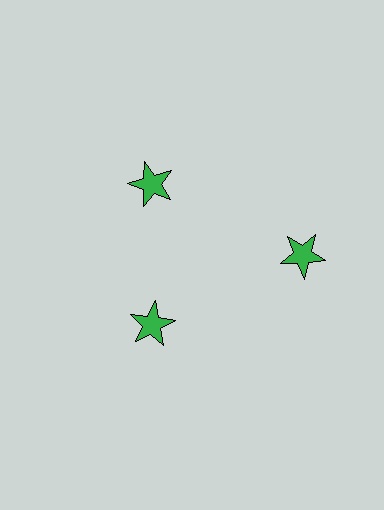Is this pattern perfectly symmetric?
No. The 3 green stars are arranged in a ring, but one element near the 3 o'clock position is pushed outward from the center, breaking the 3-fold rotational symmetry.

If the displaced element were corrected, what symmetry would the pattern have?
It would have 3-fold rotational symmetry — the pattern would map onto itself every 120 degrees.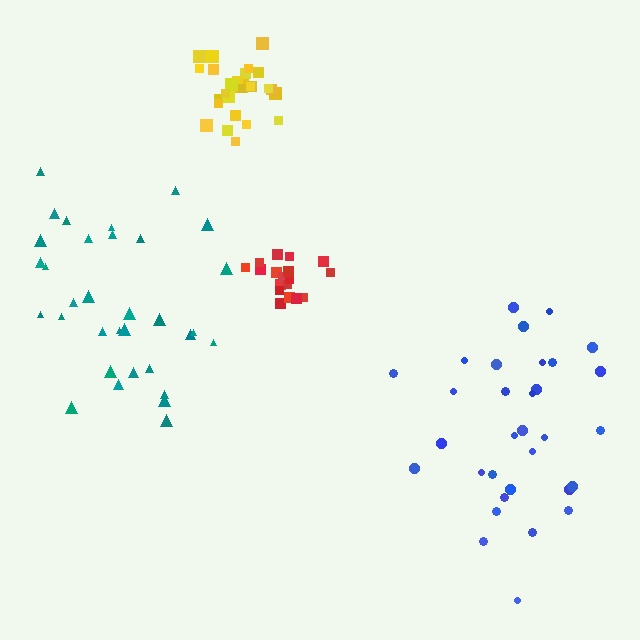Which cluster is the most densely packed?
Yellow.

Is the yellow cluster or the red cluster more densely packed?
Yellow.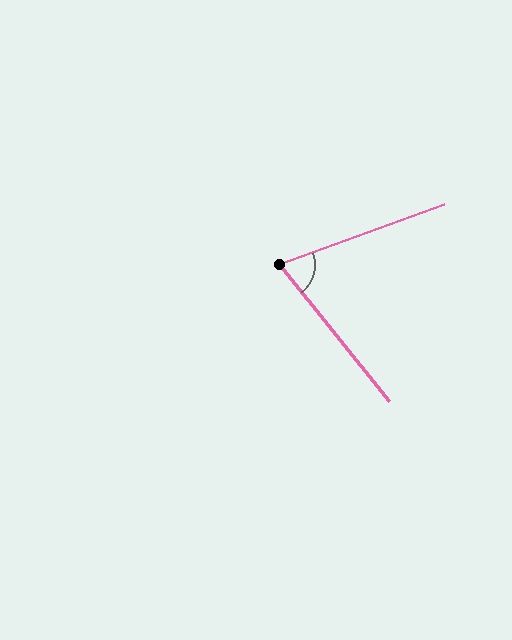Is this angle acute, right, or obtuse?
It is acute.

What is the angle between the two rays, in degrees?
Approximately 71 degrees.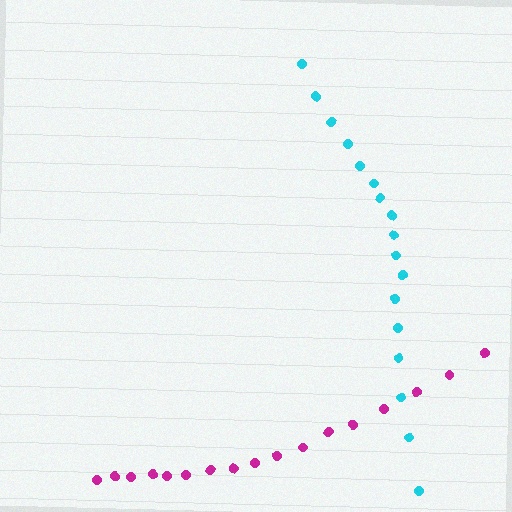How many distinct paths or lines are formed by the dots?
There are 2 distinct paths.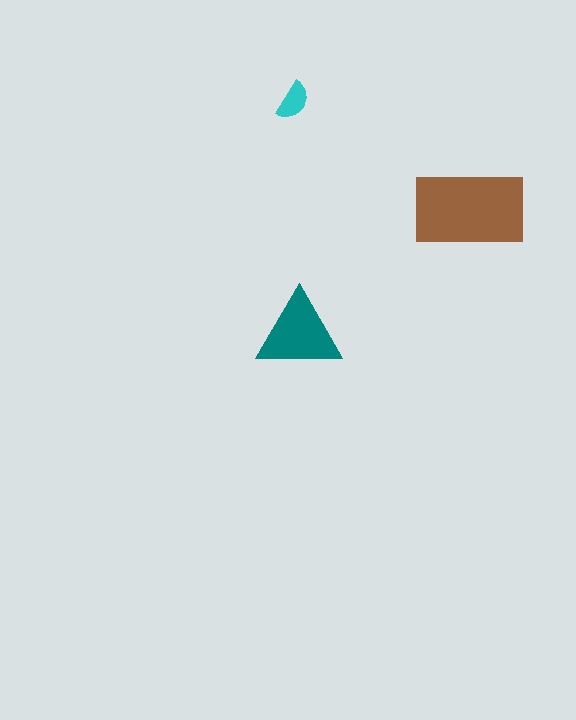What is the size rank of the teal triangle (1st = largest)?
2nd.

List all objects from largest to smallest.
The brown rectangle, the teal triangle, the cyan semicircle.